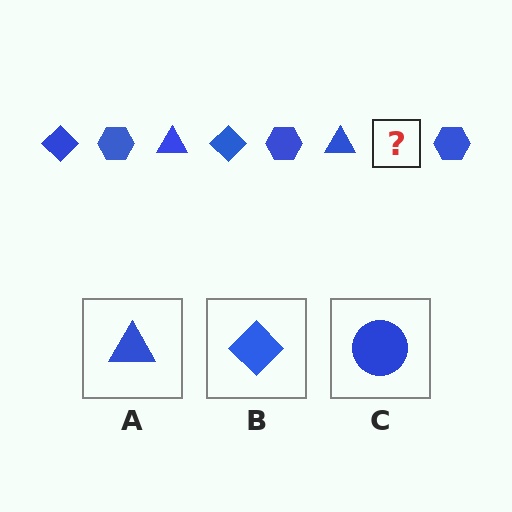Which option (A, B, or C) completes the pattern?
B.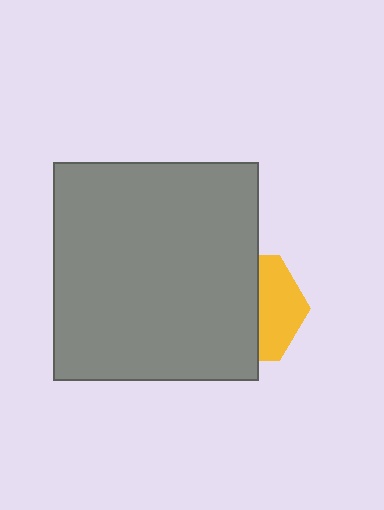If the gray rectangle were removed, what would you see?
You would see the complete yellow hexagon.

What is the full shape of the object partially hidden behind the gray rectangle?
The partially hidden object is a yellow hexagon.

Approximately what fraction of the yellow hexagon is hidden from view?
Roughly 61% of the yellow hexagon is hidden behind the gray rectangle.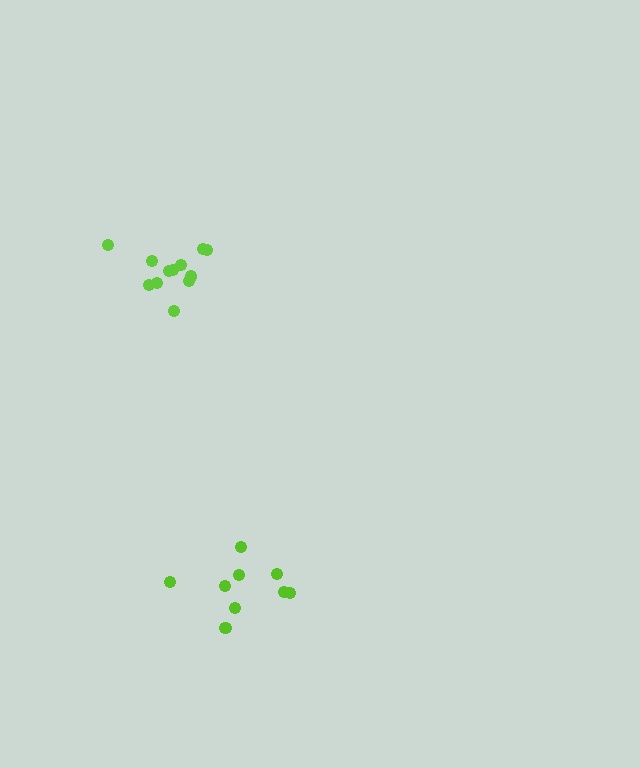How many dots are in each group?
Group 1: 9 dots, Group 2: 12 dots (21 total).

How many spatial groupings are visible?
There are 2 spatial groupings.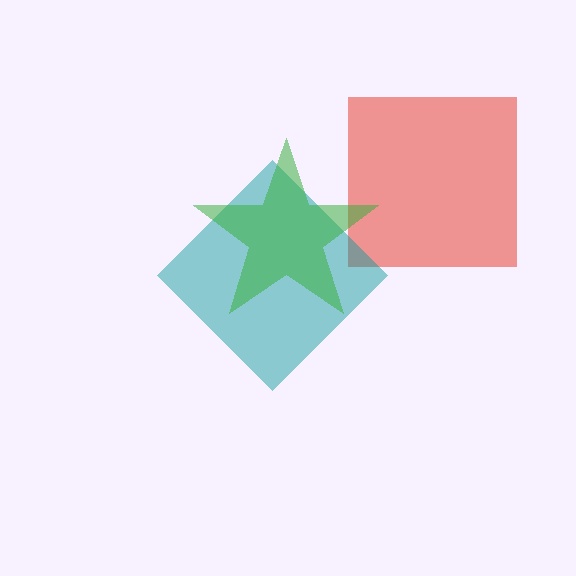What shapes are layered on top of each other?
The layered shapes are: a red square, a teal diamond, a green star.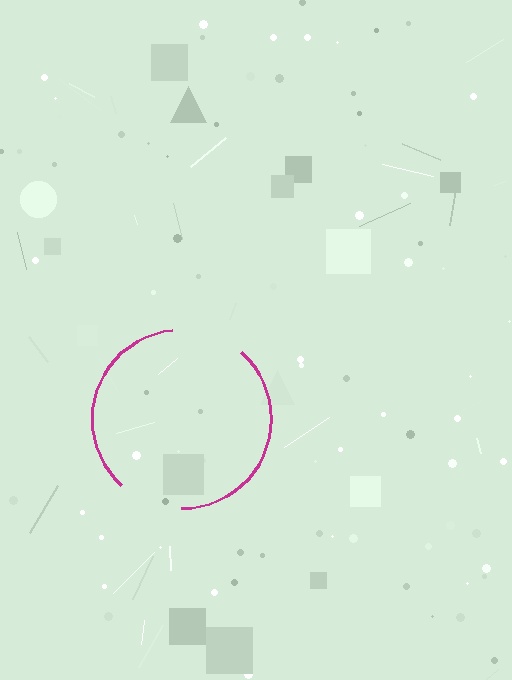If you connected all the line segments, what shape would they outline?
They would outline a circle.